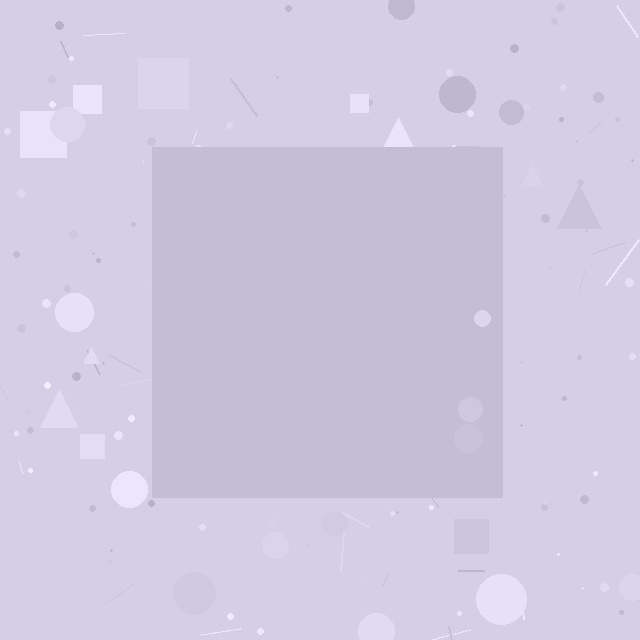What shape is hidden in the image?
A square is hidden in the image.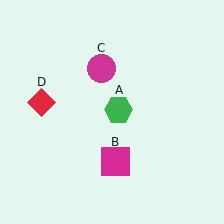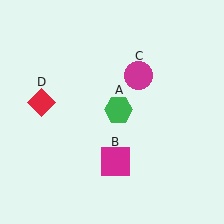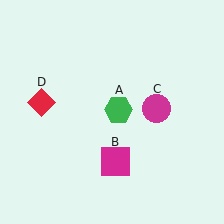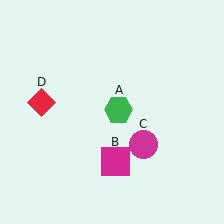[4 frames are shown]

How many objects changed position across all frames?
1 object changed position: magenta circle (object C).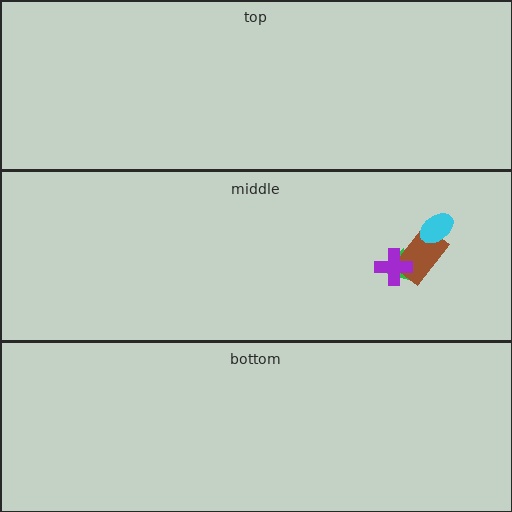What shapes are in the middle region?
The green triangle, the brown rectangle, the purple cross, the cyan ellipse.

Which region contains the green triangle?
The middle region.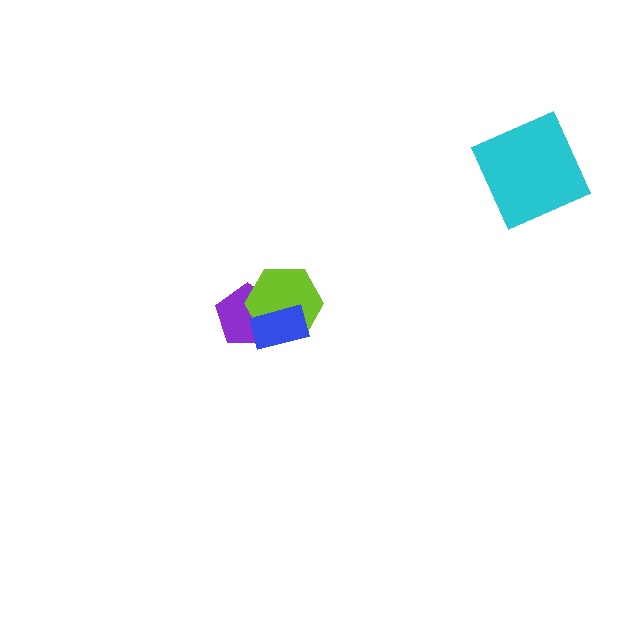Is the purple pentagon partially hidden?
Yes, it is partially covered by another shape.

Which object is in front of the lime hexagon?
The blue rectangle is in front of the lime hexagon.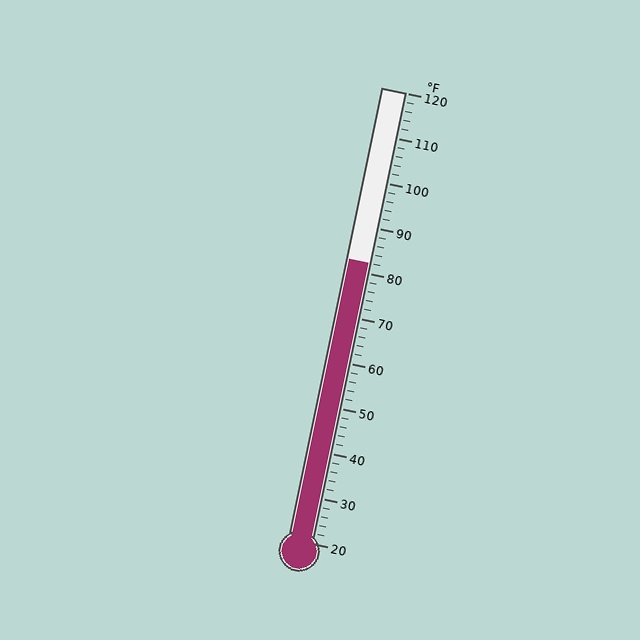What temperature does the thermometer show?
The thermometer shows approximately 82°F.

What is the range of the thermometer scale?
The thermometer scale ranges from 20°F to 120°F.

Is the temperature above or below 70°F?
The temperature is above 70°F.